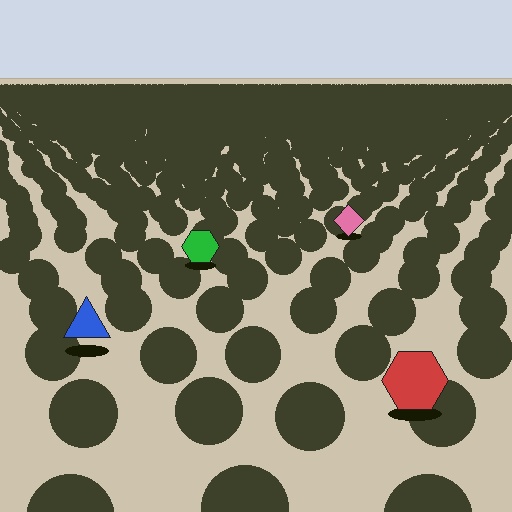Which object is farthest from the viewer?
The pink diamond is farthest from the viewer. It appears smaller and the ground texture around it is denser.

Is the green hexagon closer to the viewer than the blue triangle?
No. The blue triangle is closer — you can tell from the texture gradient: the ground texture is coarser near it.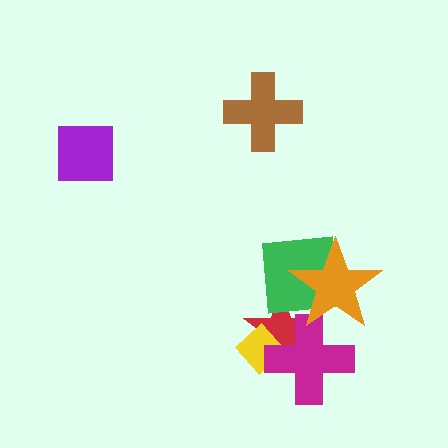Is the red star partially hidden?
Yes, it is partially covered by another shape.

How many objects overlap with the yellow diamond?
2 objects overlap with the yellow diamond.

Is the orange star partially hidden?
No, no other shape covers it.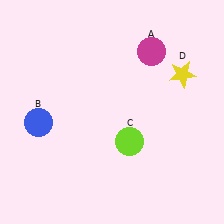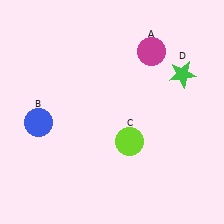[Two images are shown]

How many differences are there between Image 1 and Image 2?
There is 1 difference between the two images.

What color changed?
The star (D) changed from yellow in Image 1 to green in Image 2.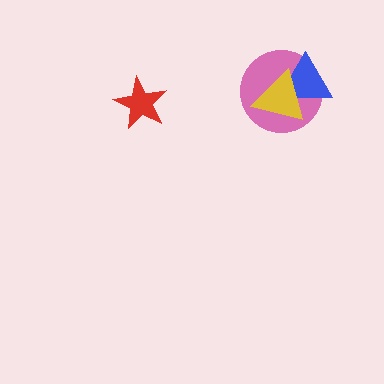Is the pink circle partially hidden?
Yes, it is partially covered by another shape.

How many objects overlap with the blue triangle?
2 objects overlap with the blue triangle.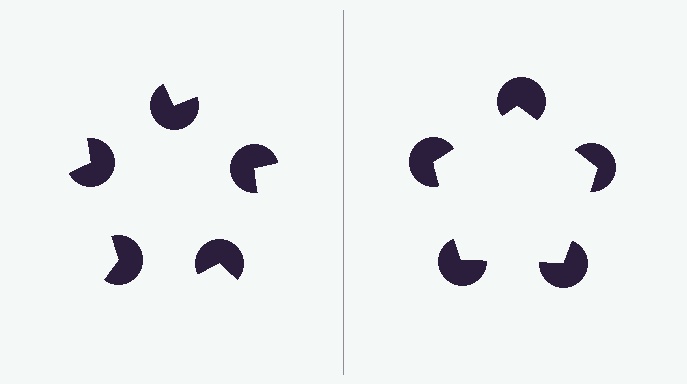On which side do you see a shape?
An illusory pentagon appears on the right side. On the left side the wedge cuts are rotated, so no coherent shape forms.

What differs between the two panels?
The pac-man discs are positioned identically on both sides; only the wedge orientations differ. On the right they align to a pentagon; on the left they are misaligned.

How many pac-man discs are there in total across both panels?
10 — 5 on each side.